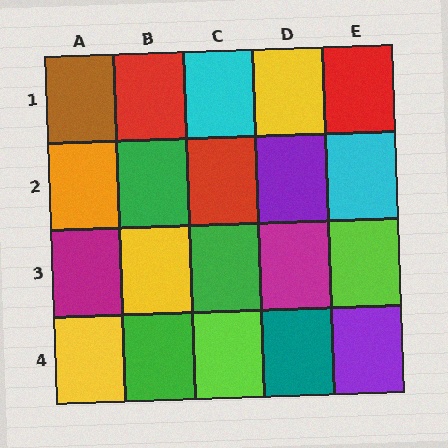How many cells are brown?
1 cell is brown.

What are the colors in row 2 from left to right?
Orange, green, red, purple, cyan.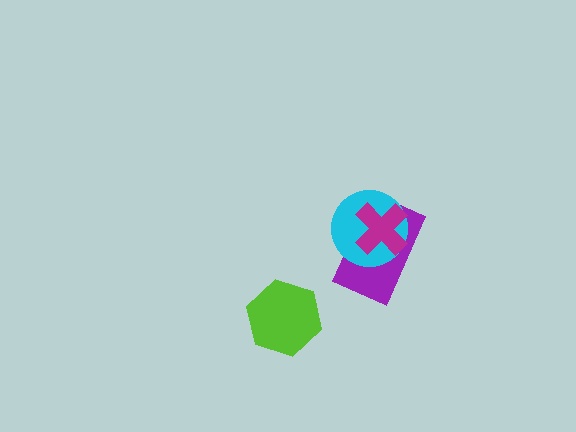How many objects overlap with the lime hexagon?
0 objects overlap with the lime hexagon.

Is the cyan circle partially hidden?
Yes, it is partially covered by another shape.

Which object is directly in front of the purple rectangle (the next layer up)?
The cyan circle is directly in front of the purple rectangle.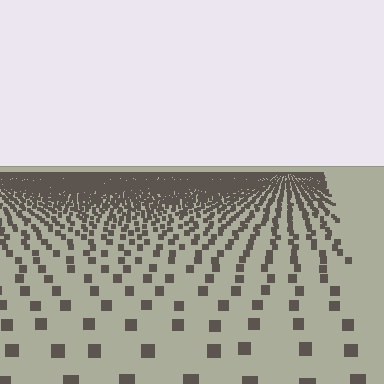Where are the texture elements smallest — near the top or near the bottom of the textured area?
Near the top.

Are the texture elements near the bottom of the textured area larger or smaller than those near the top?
Larger. Near the bottom, elements are closer to the viewer and appear at a bigger on-screen size.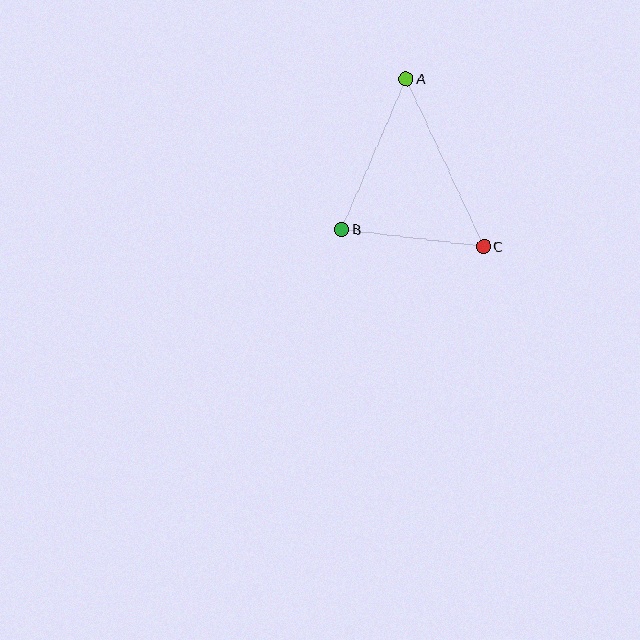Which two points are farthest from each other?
Points A and C are farthest from each other.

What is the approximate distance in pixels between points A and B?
The distance between A and B is approximately 163 pixels.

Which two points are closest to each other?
Points B and C are closest to each other.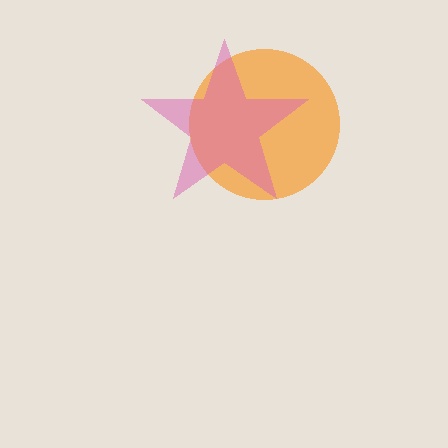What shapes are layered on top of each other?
The layered shapes are: an orange circle, a pink star.